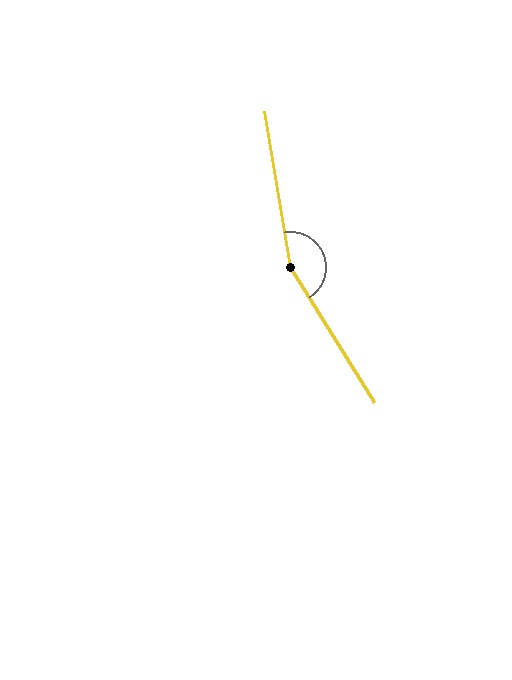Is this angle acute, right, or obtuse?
It is obtuse.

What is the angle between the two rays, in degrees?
Approximately 157 degrees.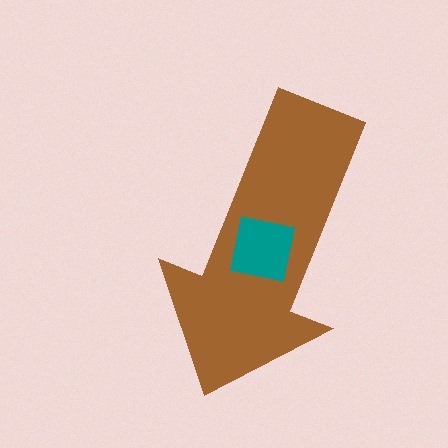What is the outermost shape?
The brown arrow.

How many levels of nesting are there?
2.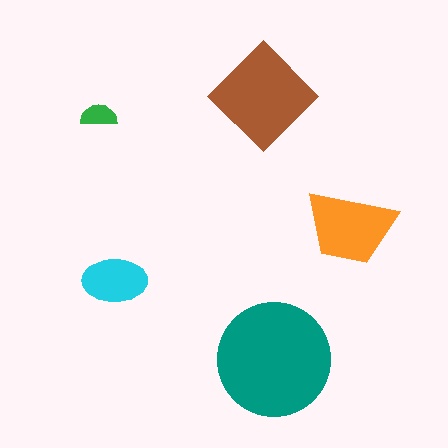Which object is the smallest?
The green semicircle.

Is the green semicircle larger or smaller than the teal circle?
Smaller.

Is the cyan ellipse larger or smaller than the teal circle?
Smaller.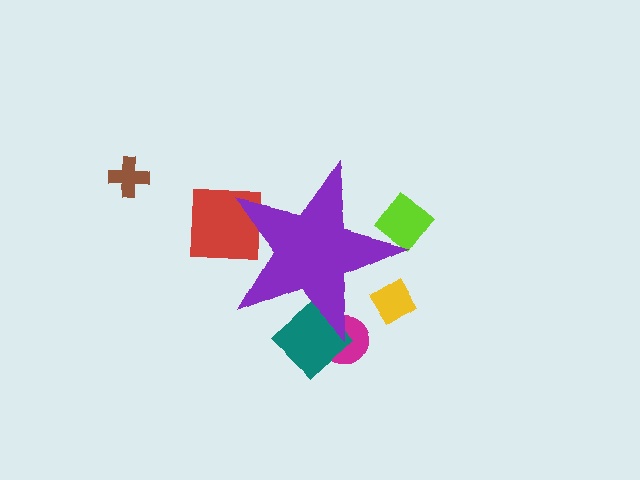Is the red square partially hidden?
Yes, the red square is partially hidden behind the purple star.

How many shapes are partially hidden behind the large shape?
5 shapes are partially hidden.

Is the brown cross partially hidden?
No, the brown cross is fully visible.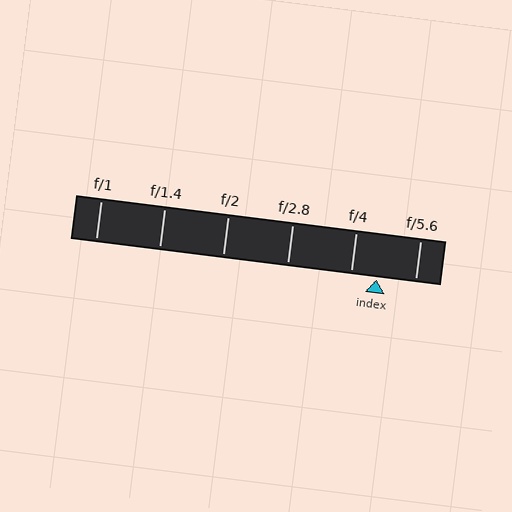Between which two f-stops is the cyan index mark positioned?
The index mark is between f/4 and f/5.6.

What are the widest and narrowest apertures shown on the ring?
The widest aperture shown is f/1 and the narrowest is f/5.6.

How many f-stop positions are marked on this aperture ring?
There are 6 f-stop positions marked.